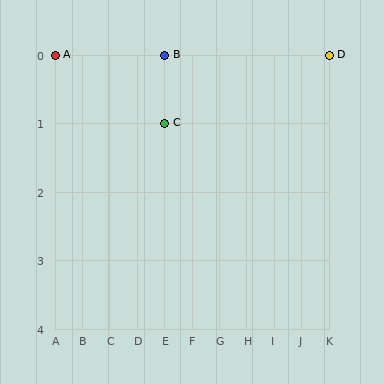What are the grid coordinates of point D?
Point D is at grid coordinates (K, 0).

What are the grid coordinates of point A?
Point A is at grid coordinates (A, 0).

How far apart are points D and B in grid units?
Points D and B are 6 columns apart.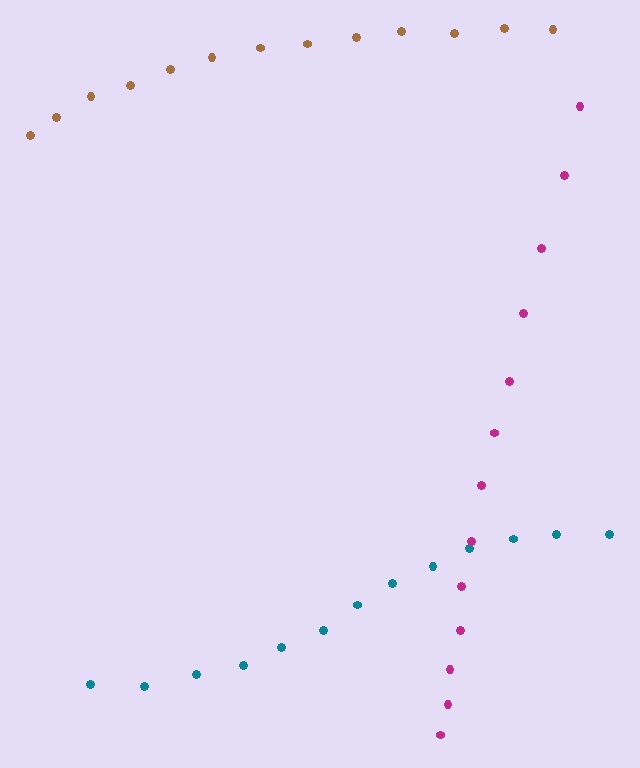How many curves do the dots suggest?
There are 3 distinct paths.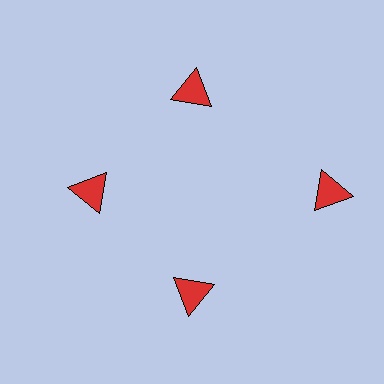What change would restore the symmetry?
The symmetry would be restored by moving it inward, back onto the ring so that all 4 triangles sit at equal angles and equal distance from the center.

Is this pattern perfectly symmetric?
No. The 4 red triangles are arranged in a ring, but one element near the 3 o'clock position is pushed outward from the center, breaking the 4-fold rotational symmetry.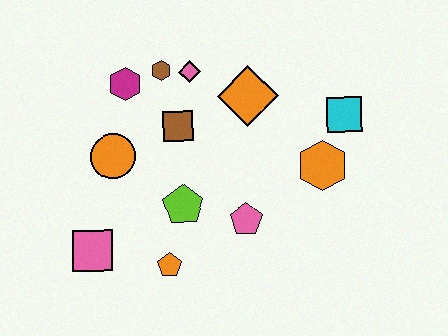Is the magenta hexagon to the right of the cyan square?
No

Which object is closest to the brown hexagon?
The pink diamond is closest to the brown hexagon.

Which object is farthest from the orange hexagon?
The pink square is farthest from the orange hexagon.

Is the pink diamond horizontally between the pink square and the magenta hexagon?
No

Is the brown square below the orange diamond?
Yes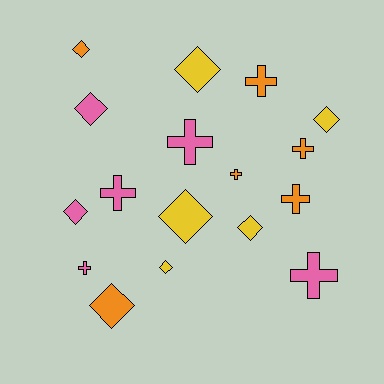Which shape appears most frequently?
Diamond, with 9 objects.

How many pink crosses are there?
There are 4 pink crosses.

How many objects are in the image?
There are 17 objects.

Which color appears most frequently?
Orange, with 6 objects.